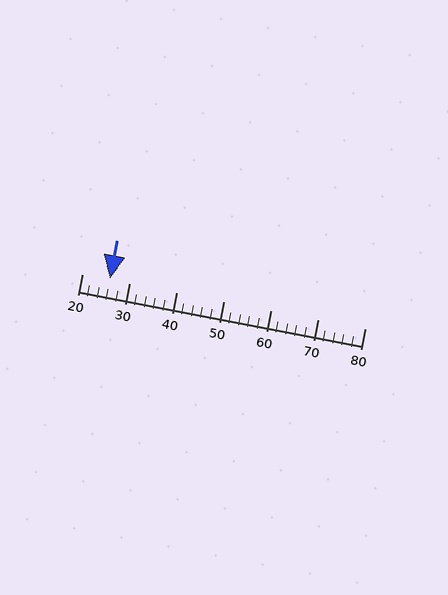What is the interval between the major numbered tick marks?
The major tick marks are spaced 10 units apart.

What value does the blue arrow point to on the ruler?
The blue arrow points to approximately 26.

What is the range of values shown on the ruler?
The ruler shows values from 20 to 80.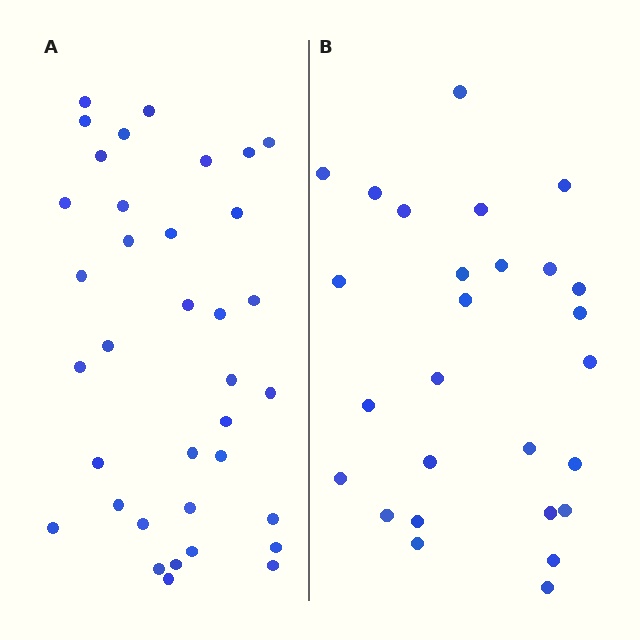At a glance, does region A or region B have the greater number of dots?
Region A (the left region) has more dots.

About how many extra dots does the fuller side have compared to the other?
Region A has roughly 8 or so more dots than region B.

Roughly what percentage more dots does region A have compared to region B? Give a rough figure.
About 35% more.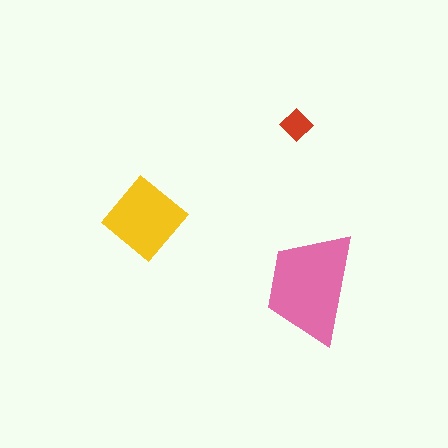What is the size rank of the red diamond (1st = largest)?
3rd.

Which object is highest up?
The red diamond is topmost.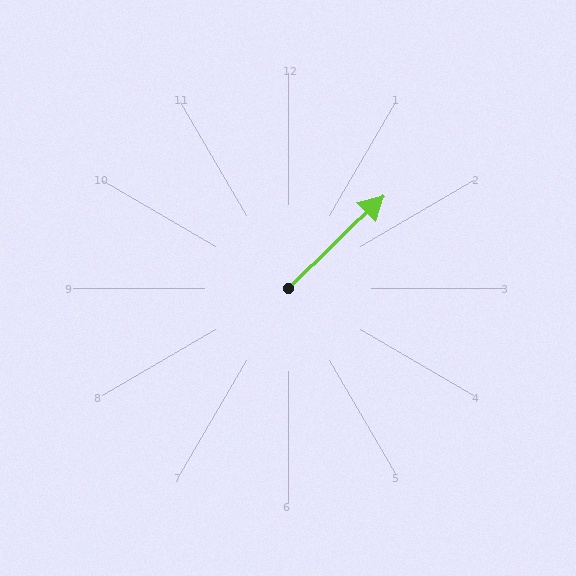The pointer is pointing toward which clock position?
Roughly 2 o'clock.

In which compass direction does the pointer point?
Northeast.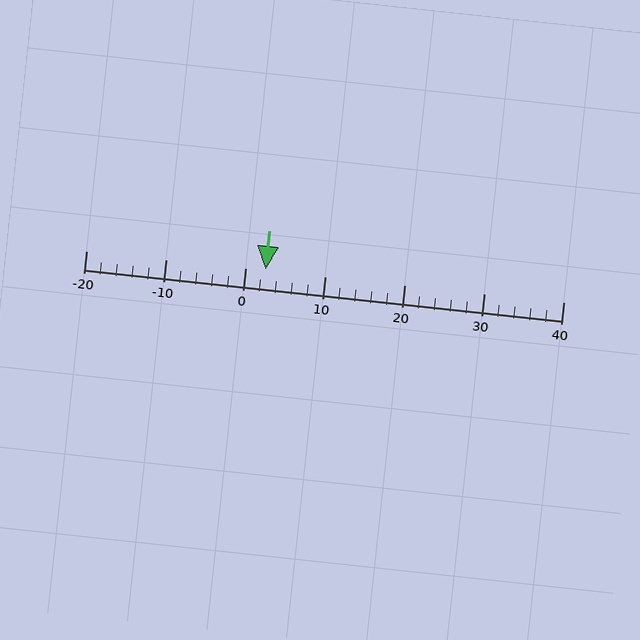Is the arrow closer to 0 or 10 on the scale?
The arrow is closer to 0.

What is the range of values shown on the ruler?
The ruler shows values from -20 to 40.